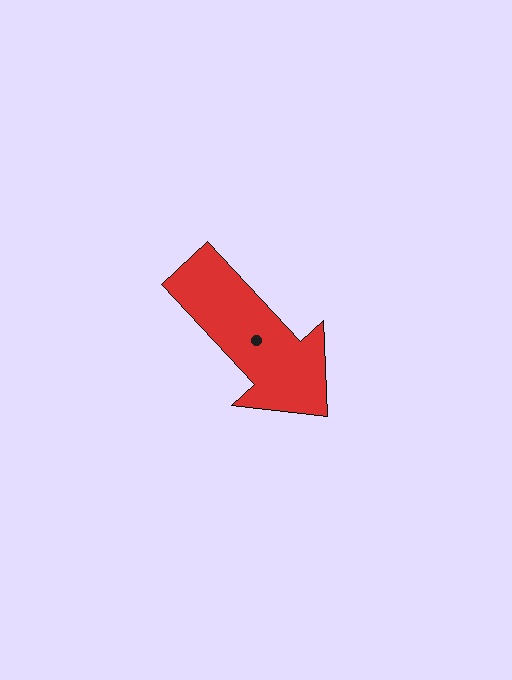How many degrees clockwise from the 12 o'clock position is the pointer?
Approximately 137 degrees.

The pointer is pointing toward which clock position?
Roughly 5 o'clock.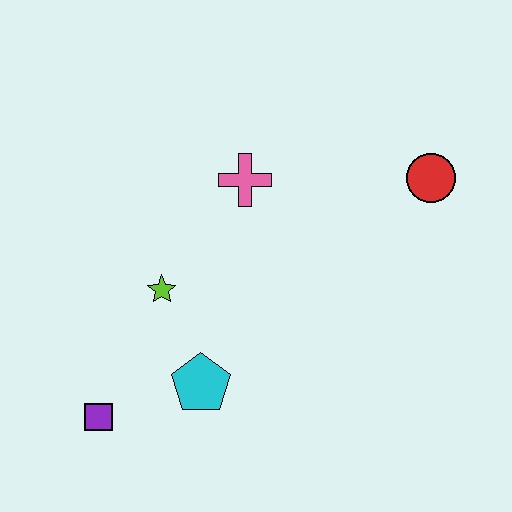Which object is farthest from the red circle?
The purple square is farthest from the red circle.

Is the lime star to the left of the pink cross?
Yes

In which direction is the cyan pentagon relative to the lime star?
The cyan pentagon is below the lime star.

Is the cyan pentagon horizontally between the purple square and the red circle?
Yes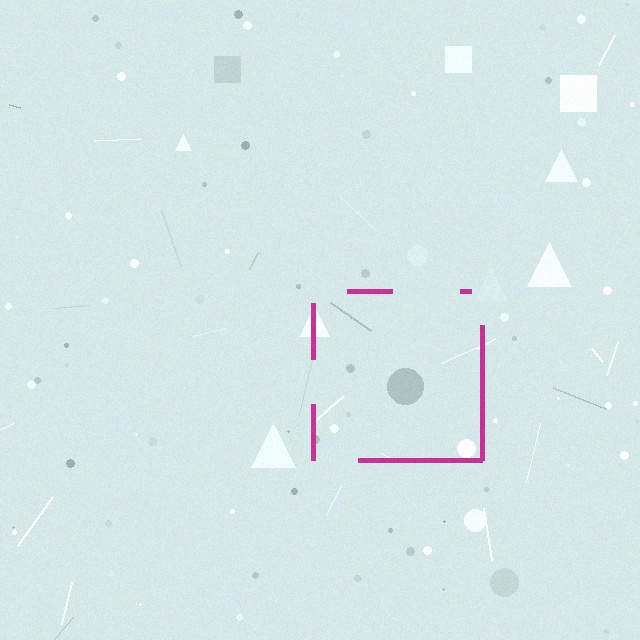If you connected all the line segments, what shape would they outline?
They would outline a square.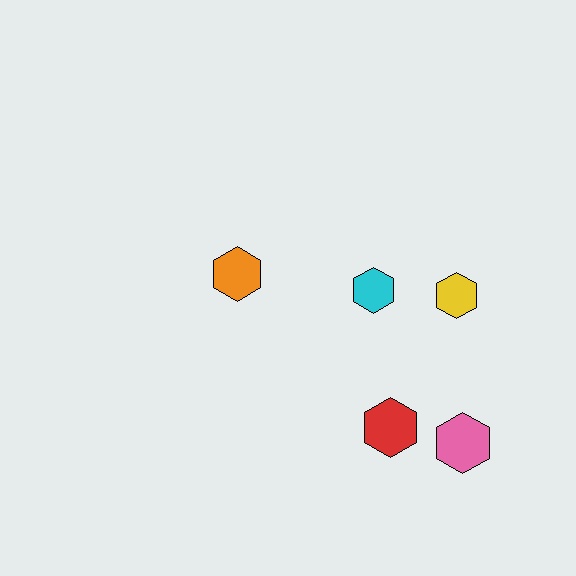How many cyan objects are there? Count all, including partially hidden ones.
There is 1 cyan object.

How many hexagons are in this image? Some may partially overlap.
There are 5 hexagons.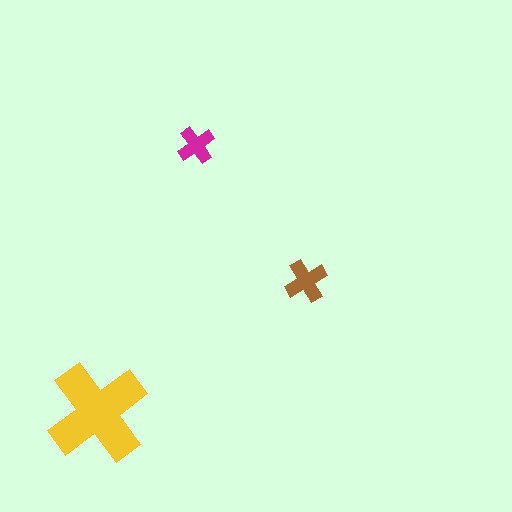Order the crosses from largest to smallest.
the yellow one, the brown one, the magenta one.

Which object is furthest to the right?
The brown cross is rightmost.